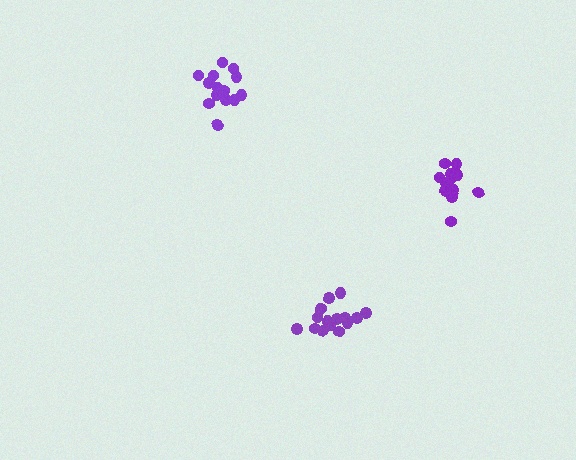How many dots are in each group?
Group 1: 16 dots, Group 2: 15 dots, Group 3: 14 dots (45 total).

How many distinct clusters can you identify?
There are 3 distinct clusters.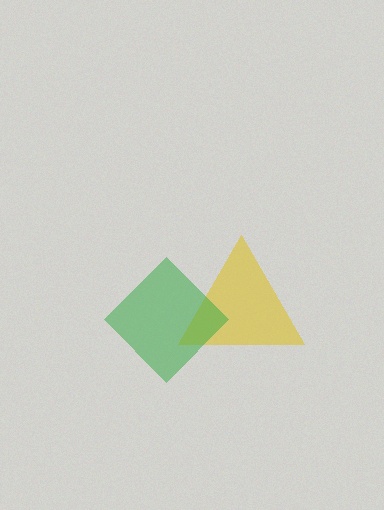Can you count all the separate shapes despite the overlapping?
Yes, there are 2 separate shapes.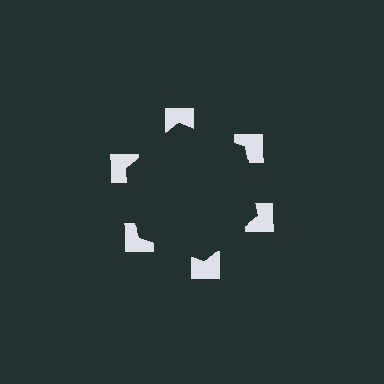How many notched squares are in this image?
There are 6 — one at each vertex of the illusory hexagon.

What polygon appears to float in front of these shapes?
An illusory hexagon — its edges are inferred from the aligned wedge cuts in the notched squares, not physically drawn.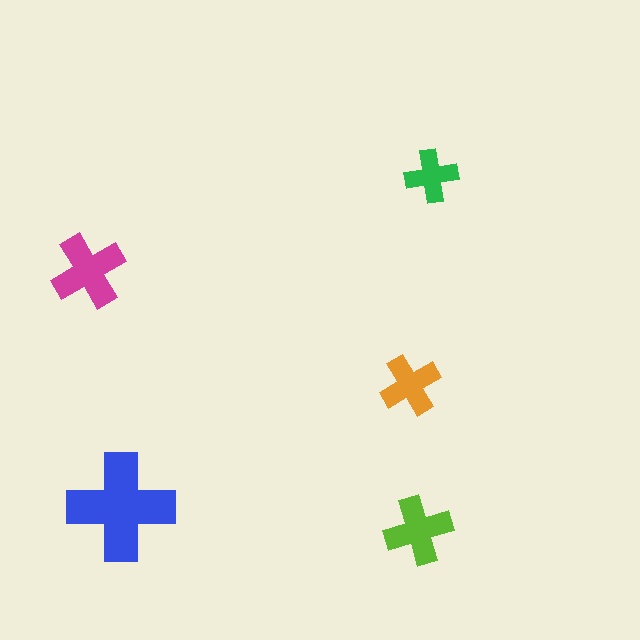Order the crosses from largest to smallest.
the blue one, the magenta one, the lime one, the orange one, the green one.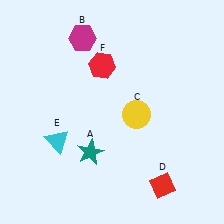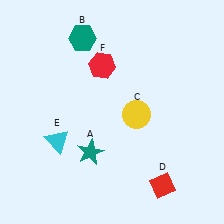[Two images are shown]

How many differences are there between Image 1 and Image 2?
There is 1 difference between the two images.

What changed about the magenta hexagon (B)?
In Image 1, B is magenta. In Image 2, it changed to teal.